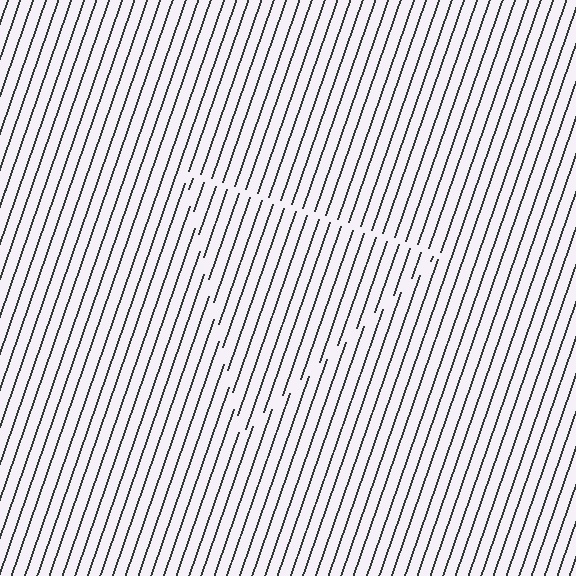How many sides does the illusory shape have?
3 sides — the line-ends trace a triangle.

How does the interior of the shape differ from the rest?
The interior of the shape contains the same grating, shifted by half a period — the contour is defined by the phase discontinuity where line-ends from the inner and outer gratings abut.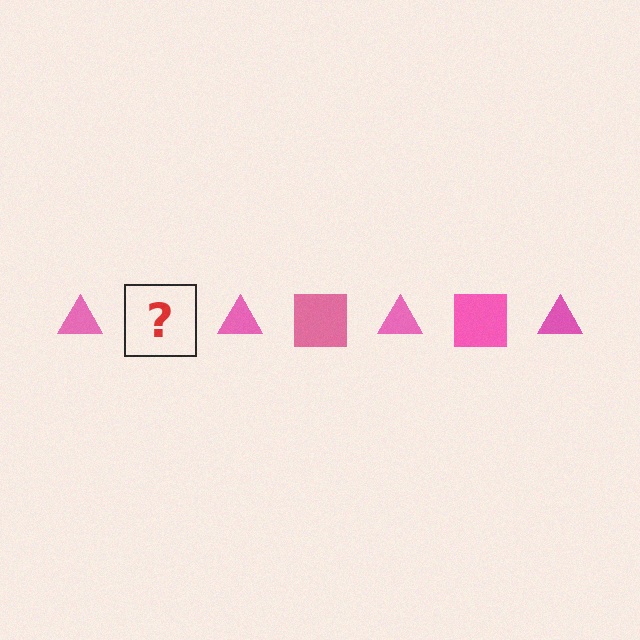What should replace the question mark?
The question mark should be replaced with a pink square.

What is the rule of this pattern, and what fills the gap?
The rule is that the pattern cycles through triangle, square shapes in pink. The gap should be filled with a pink square.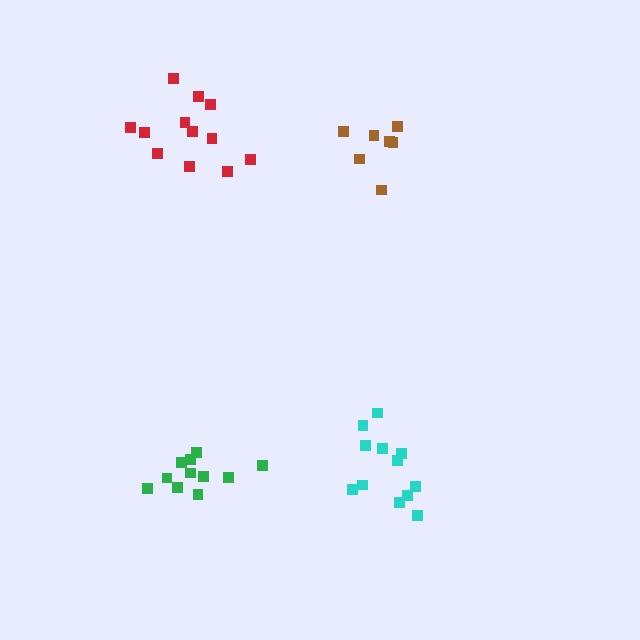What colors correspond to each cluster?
The clusters are colored: green, red, cyan, brown.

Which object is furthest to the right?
The cyan cluster is rightmost.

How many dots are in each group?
Group 1: 11 dots, Group 2: 12 dots, Group 3: 12 dots, Group 4: 7 dots (42 total).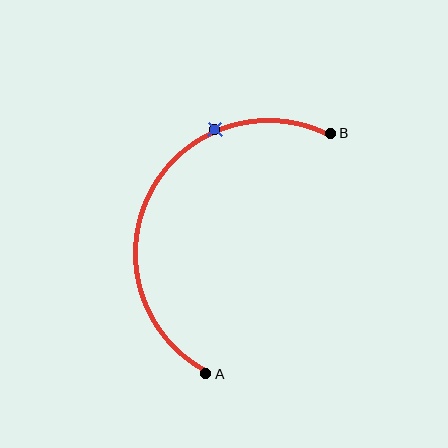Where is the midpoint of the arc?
The arc midpoint is the point on the curve farthest from the straight line joining A and B. It sits to the left of that line.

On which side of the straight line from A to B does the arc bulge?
The arc bulges to the left of the straight line connecting A and B.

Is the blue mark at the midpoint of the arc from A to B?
No. The blue mark lies on the arc but is closer to endpoint B. The arc midpoint would be at the point on the curve equidistant along the arc from both A and B.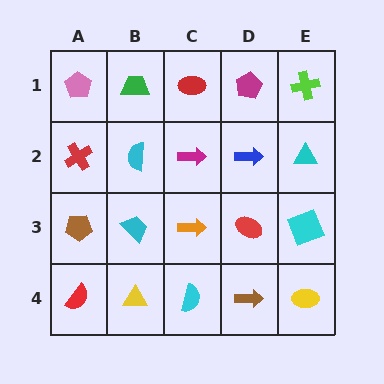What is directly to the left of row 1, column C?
A green trapezoid.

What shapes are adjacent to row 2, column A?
A pink pentagon (row 1, column A), a brown pentagon (row 3, column A), a cyan semicircle (row 2, column B).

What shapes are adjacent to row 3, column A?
A red cross (row 2, column A), a red semicircle (row 4, column A), a cyan trapezoid (row 3, column B).